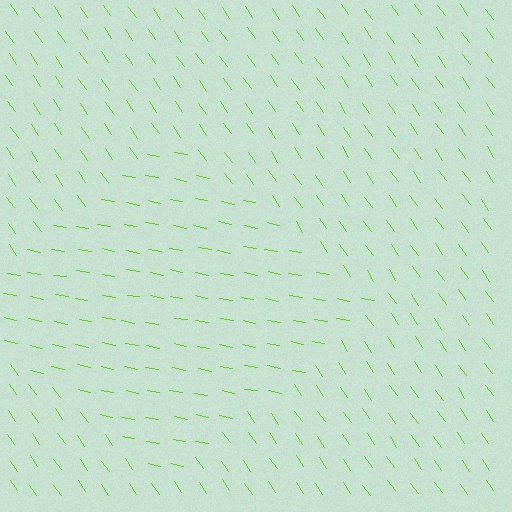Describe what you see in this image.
The image is filled with small lime line segments. A diamond region in the image has lines oriented differently from the surrounding lines, creating a visible texture boundary.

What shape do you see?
I see a diamond.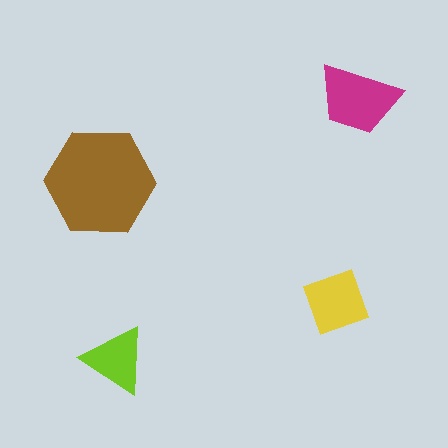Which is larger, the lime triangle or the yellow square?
The yellow square.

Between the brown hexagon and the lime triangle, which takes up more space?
The brown hexagon.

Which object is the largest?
The brown hexagon.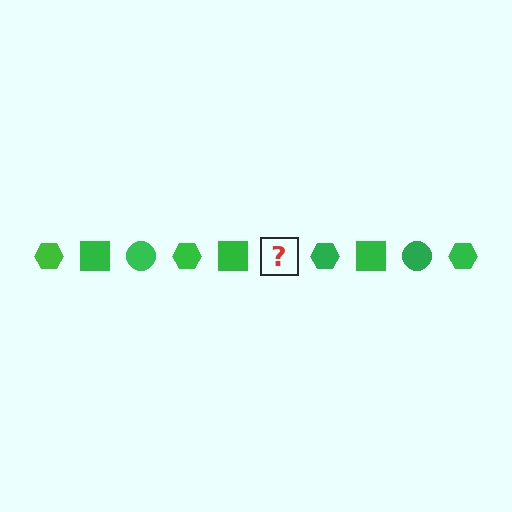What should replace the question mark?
The question mark should be replaced with a green circle.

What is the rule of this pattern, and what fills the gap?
The rule is that the pattern cycles through hexagon, square, circle shapes in green. The gap should be filled with a green circle.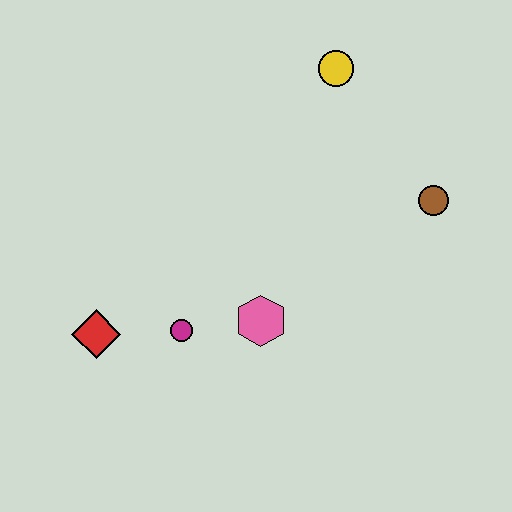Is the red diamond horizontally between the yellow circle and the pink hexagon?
No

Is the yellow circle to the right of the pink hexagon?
Yes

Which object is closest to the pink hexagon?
The magenta circle is closest to the pink hexagon.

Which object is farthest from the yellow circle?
The red diamond is farthest from the yellow circle.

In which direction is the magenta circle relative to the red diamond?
The magenta circle is to the right of the red diamond.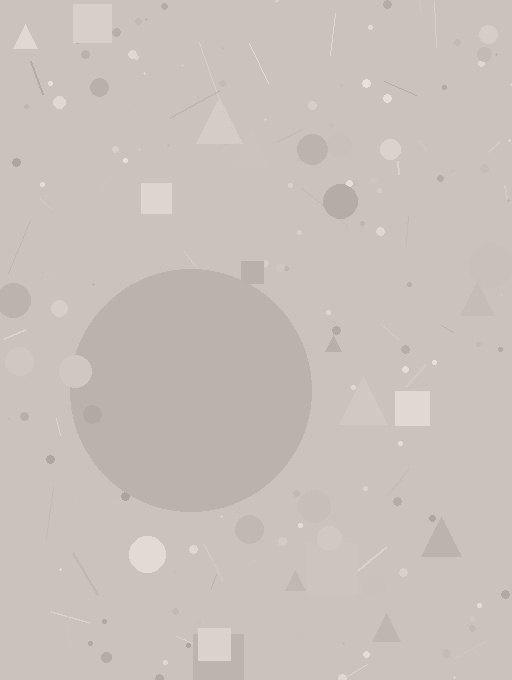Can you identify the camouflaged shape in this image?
The camouflaged shape is a circle.